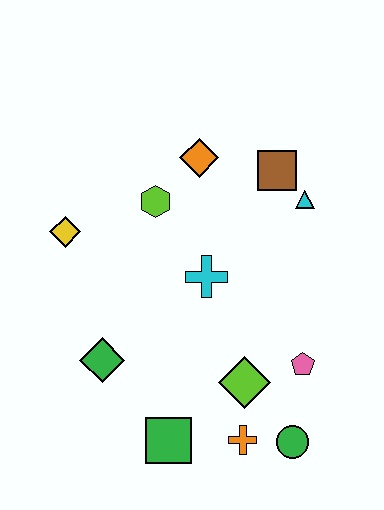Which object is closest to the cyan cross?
The lime hexagon is closest to the cyan cross.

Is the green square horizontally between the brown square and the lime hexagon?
Yes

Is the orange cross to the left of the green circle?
Yes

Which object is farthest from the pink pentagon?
The yellow diamond is farthest from the pink pentagon.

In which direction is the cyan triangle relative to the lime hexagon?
The cyan triangle is to the right of the lime hexagon.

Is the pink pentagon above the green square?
Yes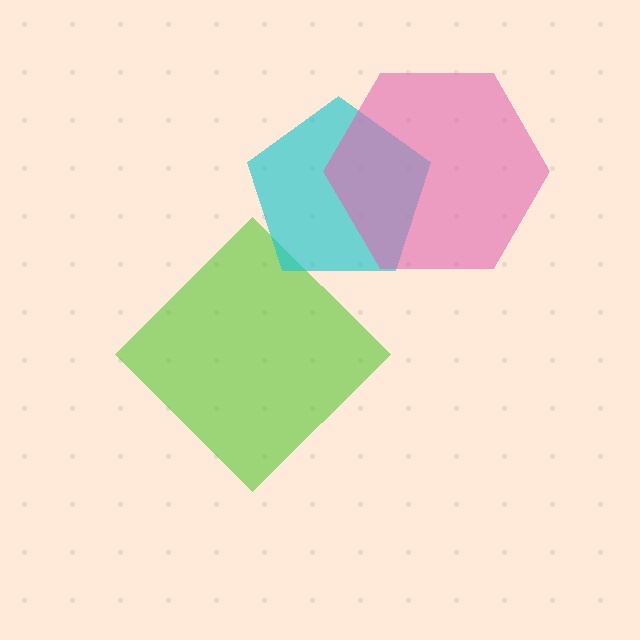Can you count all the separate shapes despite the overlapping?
Yes, there are 3 separate shapes.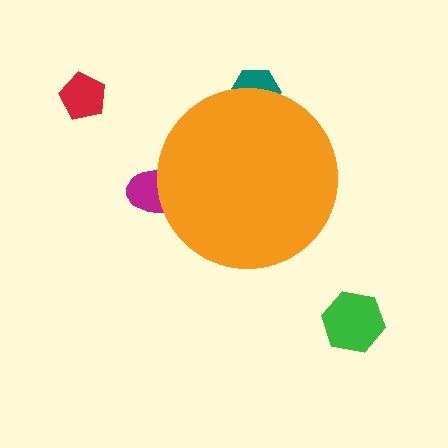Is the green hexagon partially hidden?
No, the green hexagon is fully visible.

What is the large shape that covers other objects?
An orange circle.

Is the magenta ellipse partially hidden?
Yes, the magenta ellipse is partially hidden behind the orange circle.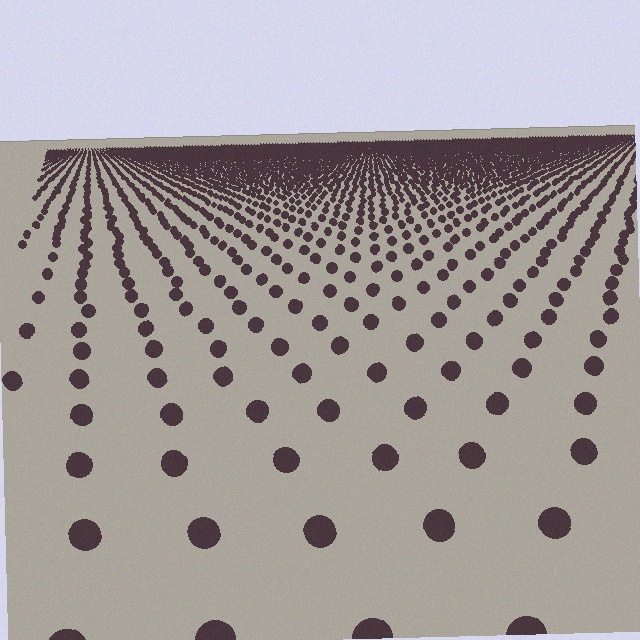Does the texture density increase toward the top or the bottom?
Density increases toward the top.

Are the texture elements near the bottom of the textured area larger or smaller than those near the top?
Larger. Near the bottom, elements are closer to the viewer and appear at a bigger on-screen size.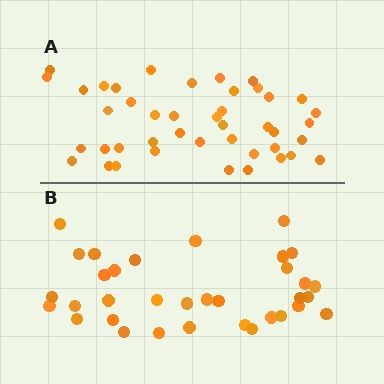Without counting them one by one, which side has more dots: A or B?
Region A (the top region) has more dots.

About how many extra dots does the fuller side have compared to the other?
Region A has roughly 8 or so more dots than region B.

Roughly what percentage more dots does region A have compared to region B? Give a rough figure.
About 25% more.